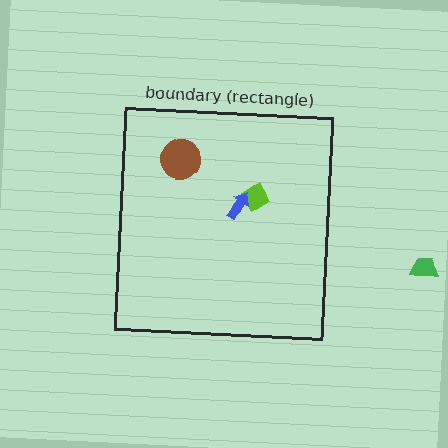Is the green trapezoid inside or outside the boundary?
Outside.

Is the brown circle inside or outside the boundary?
Inside.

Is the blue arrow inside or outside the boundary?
Inside.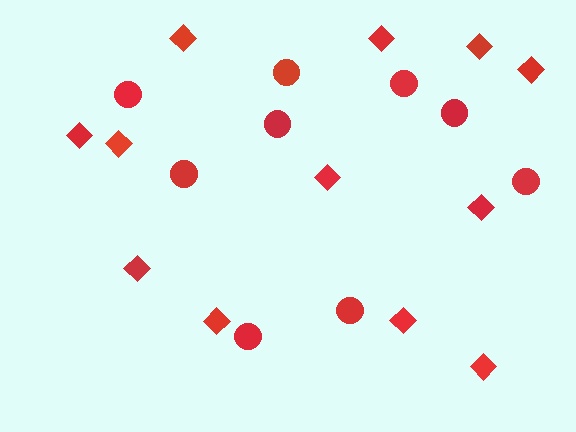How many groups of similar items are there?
There are 2 groups: one group of circles (9) and one group of diamonds (12).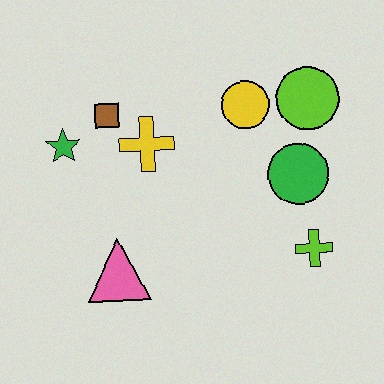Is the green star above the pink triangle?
Yes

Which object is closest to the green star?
The brown square is closest to the green star.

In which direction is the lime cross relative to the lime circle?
The lime cross is below the lime circle.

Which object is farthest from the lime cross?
The green star is farthest from the lime cross.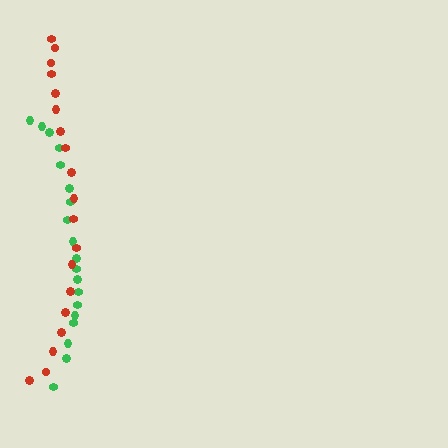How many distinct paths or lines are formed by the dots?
There are 2 distinct paths.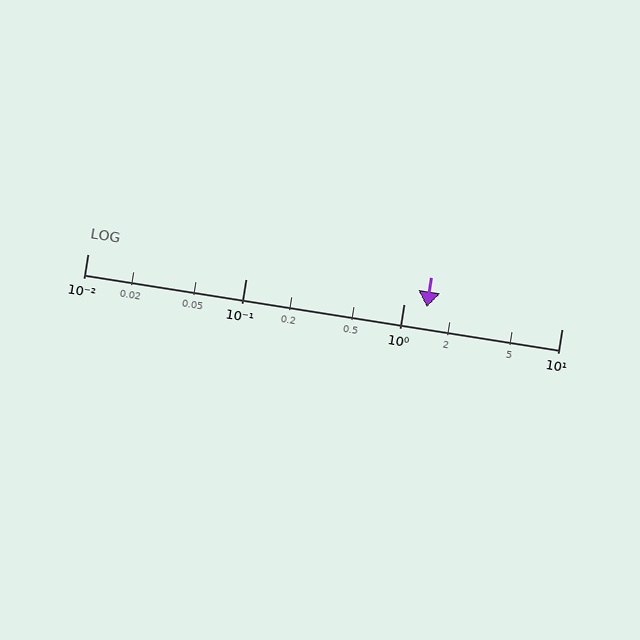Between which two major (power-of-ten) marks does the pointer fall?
The pointer is between 1 and 10.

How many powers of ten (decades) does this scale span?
The scale spans 3 decades, from 0.01 to 10.